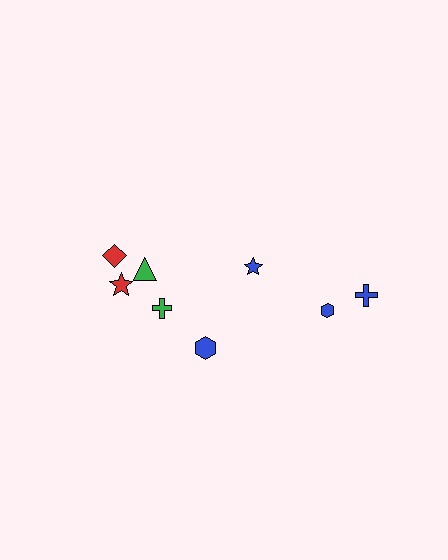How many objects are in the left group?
There are 5 objects.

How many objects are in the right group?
There are 3 objects.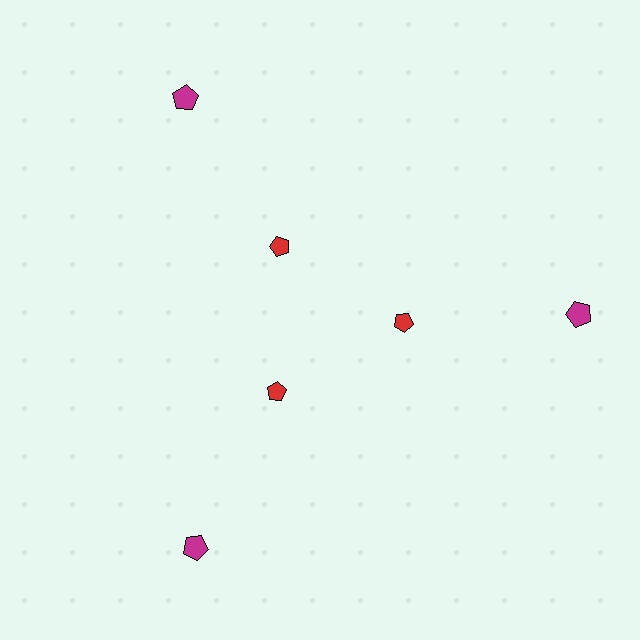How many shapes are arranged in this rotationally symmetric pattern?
There are 6 shapes, arranged in 3 groups of 2.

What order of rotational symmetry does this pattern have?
This pattern has 3-fold rotational symmetry.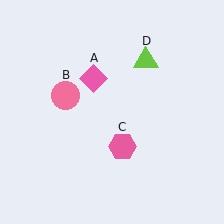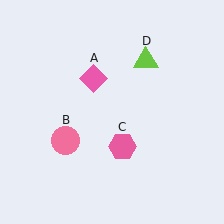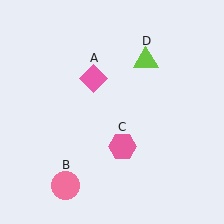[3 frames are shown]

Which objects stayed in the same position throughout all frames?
Pink diamond (object A) and pink hexagon (object C) and lime triangle (object D) remained stationary.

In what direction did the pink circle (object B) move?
The pink circle (object B) moved down.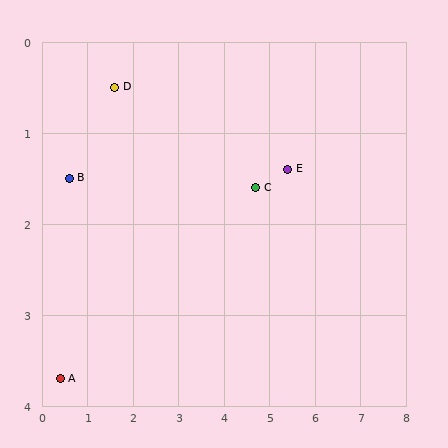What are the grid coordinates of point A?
Point A is at approximately (0.4, 3.7).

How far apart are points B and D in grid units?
Points B and D are about 1.4 grid units apart.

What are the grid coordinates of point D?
Point D is at approximately (1.6, 0.5).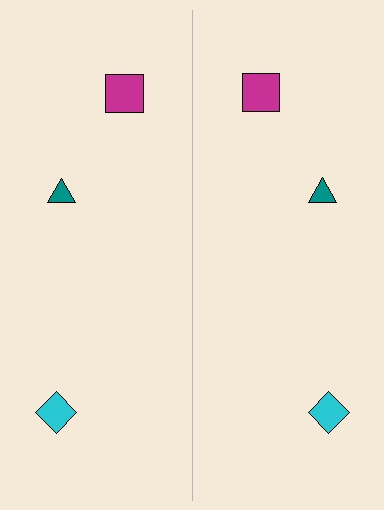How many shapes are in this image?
There are 6 shapes in this image.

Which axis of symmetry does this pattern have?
The pattern has a vertical axis of symmetry running through the center of the image.